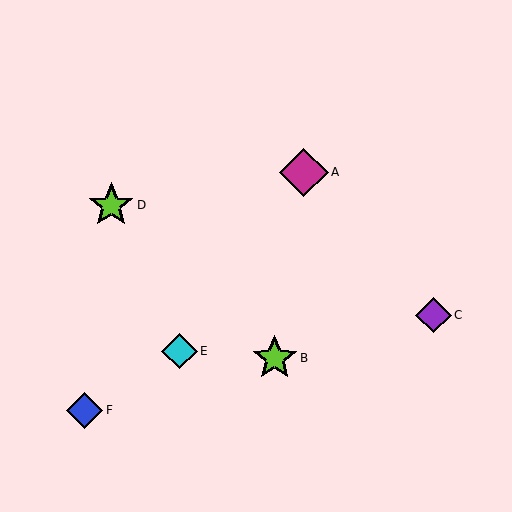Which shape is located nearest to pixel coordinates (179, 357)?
The cyan diamond (labeled E) at (179, 351) is nearest to that location.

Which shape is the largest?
The magenta diamond (labeled A) is the largest.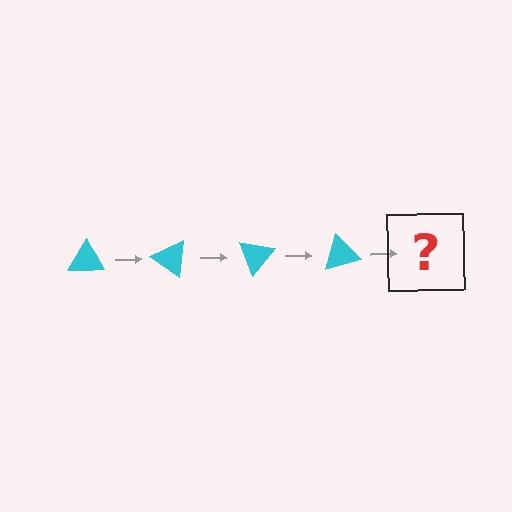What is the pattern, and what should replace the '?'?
The pattern is that the triangle rotates 35 degrees each step. The '?' should be a cyan triangle rotated 140 degrees.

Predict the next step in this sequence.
The next step is a cyan triangle rotated 140 degrees.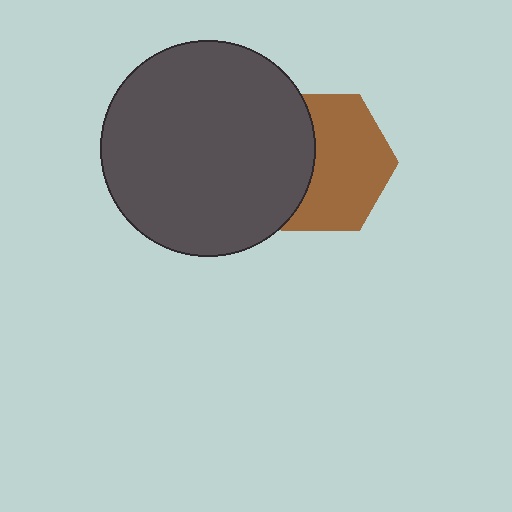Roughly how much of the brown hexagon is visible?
About half of it is visible (roughly 61%).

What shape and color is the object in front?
The object in front is a dark gray circle.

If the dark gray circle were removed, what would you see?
You would see the complete brown hexagon.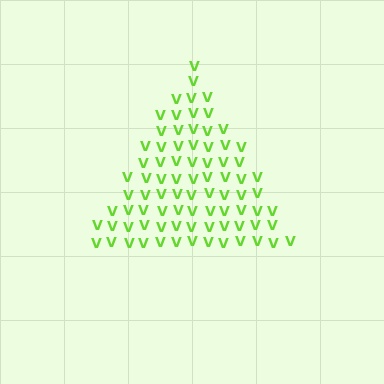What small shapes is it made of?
It is made of small letter V's.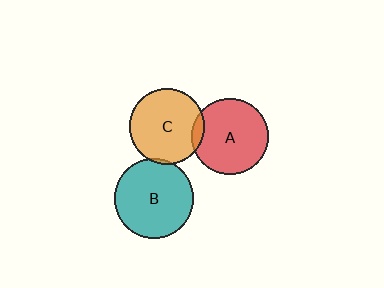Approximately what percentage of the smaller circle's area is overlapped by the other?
Approximately 5%.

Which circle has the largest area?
Circle B (teal).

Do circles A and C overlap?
Yes.